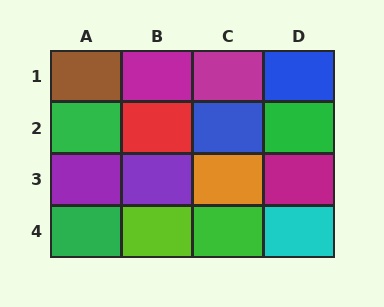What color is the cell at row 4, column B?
Lime.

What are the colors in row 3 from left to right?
Purple, purple, orange, magenta.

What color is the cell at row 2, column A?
Green.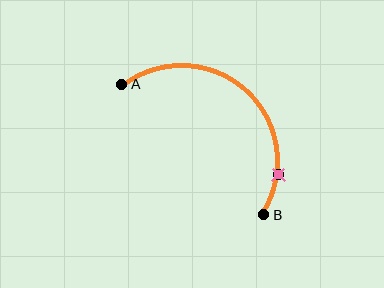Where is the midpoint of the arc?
The arc midpoint is the point on the curve farthest from the straight line joining A and B. It sits above and to the right of that line.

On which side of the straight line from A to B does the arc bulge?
The arc bulges above and to the right of the straight line connecting A and B.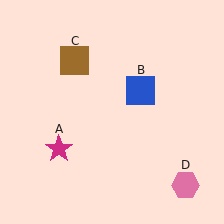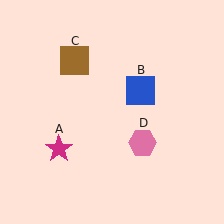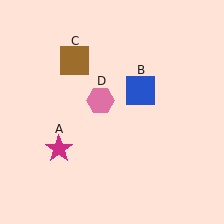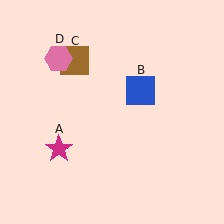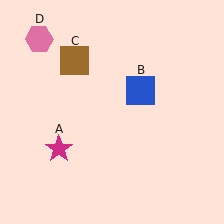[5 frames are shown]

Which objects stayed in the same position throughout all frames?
Magenta star (object A) and blue square (object B) and brown square (object C) remained stationary.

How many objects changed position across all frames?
1 object changed position: pink hexagon (object D).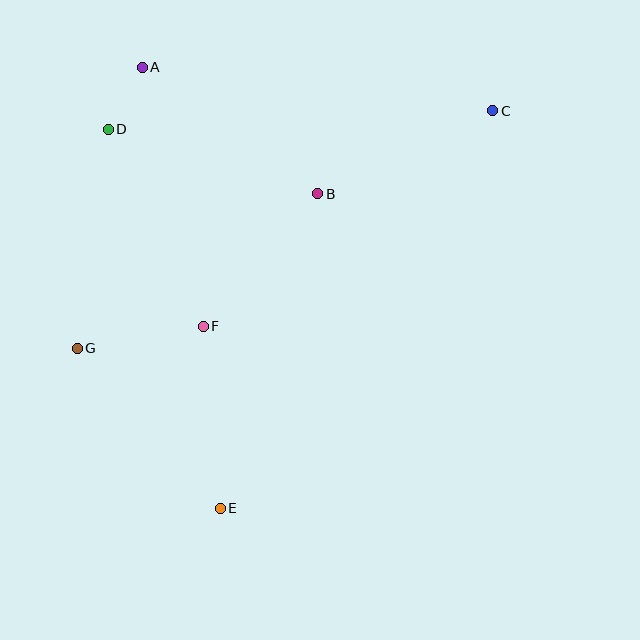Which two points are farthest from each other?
Points C and E are farthest from each other.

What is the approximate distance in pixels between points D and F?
The distance between D and F is approximately 219 pixels.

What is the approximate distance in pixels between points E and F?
The distance between E and F is approximately 183 pixels.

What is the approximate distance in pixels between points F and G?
The distance between F and G is approximately 128 pixels.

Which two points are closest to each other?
Points A and D are closest to each other.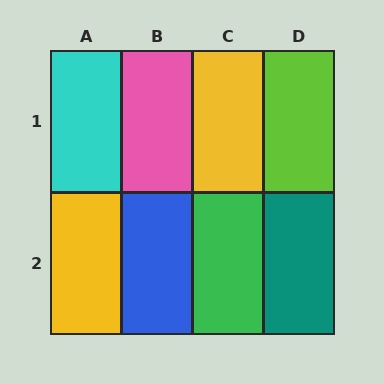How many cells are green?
1 cell is green.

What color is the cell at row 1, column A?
Cyan.